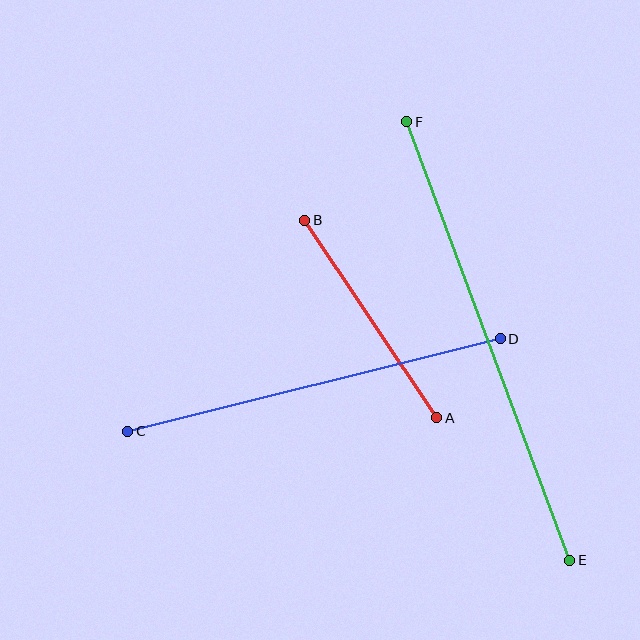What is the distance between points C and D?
The distance is approximately 384 pixels.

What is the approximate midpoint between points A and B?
The midpoint is at approximately (371, 319) pixels.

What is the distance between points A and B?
The distance is approximately 237 pixels.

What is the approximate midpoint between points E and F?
The midpoint is at approximately (488, 341) pixels.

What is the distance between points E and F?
The distance is approximately 467 pixels.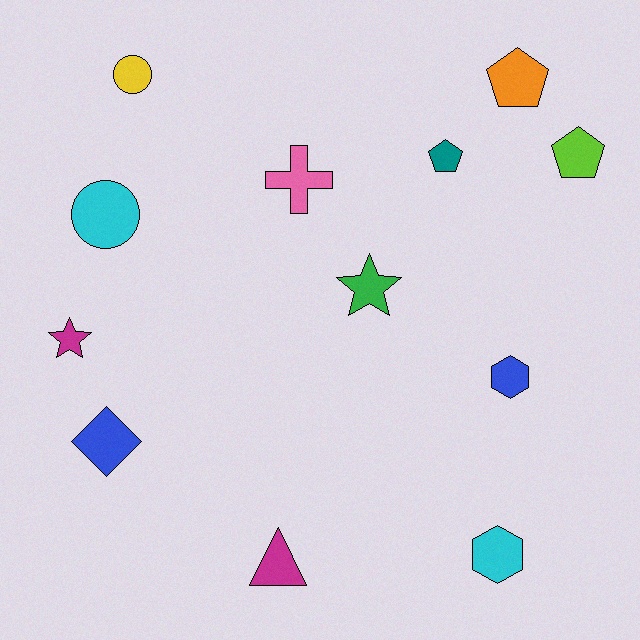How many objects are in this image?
There are 12 objects.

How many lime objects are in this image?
There is 1 lime object.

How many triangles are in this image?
There is 1 triangle.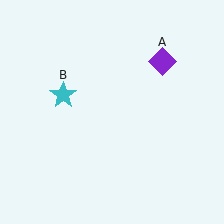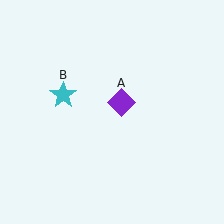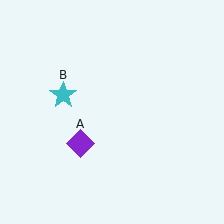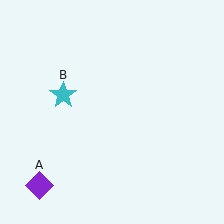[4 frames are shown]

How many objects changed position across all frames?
1 object changed position: purple diamond (object A).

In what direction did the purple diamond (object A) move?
The purple diamond (object A) moved down and to the left.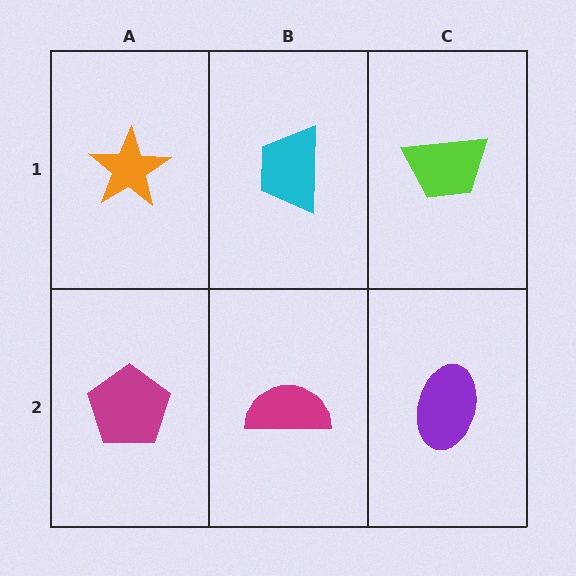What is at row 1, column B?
A cyan trapezoid.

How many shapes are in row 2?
3 shapes.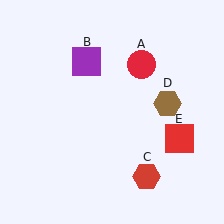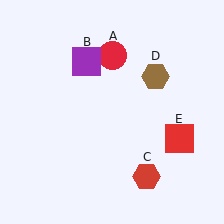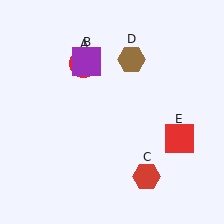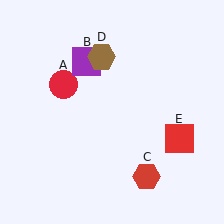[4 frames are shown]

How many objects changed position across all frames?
2 objects changed position: red circle (object A), brown hexagon (object D).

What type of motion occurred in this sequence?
The red circle (object A), brown hexagon (object D) rotated counterclockwise around the center of the scene.